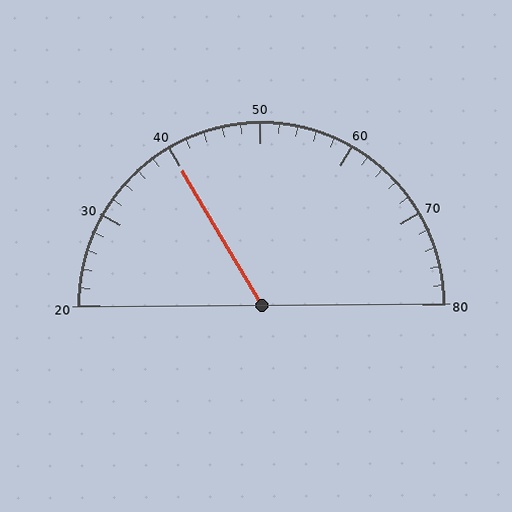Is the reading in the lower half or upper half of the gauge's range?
The reading is in the lower half of the range (20 to 80).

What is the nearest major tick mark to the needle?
The nearest major tick mark is 40.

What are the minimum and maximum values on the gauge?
The gauge ranges from 20 to 80.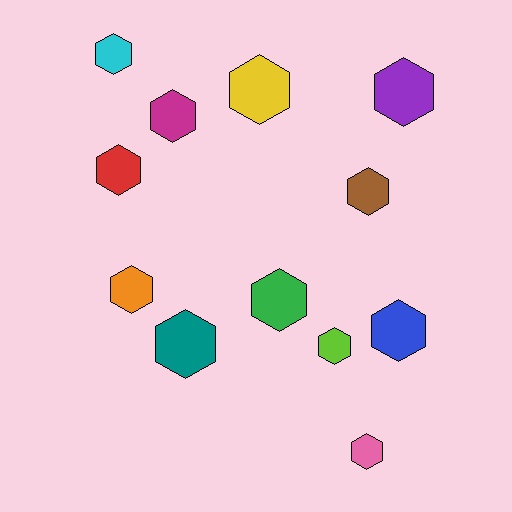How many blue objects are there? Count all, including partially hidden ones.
There is 1 blue object.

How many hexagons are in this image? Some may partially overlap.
There are 12 hexagons.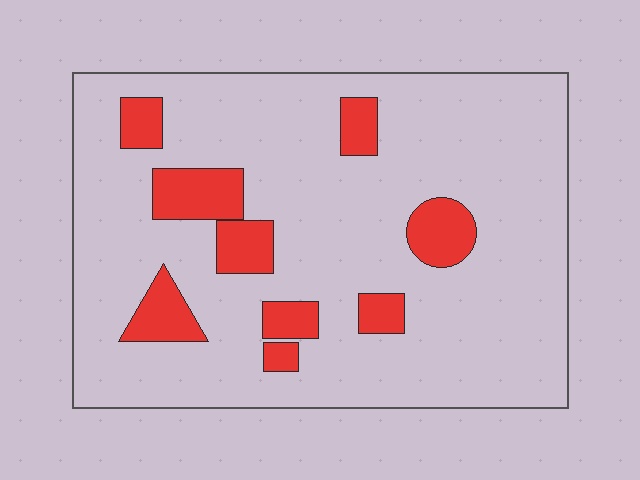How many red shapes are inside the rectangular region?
9.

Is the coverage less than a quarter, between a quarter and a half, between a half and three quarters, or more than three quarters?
Less than a quarter.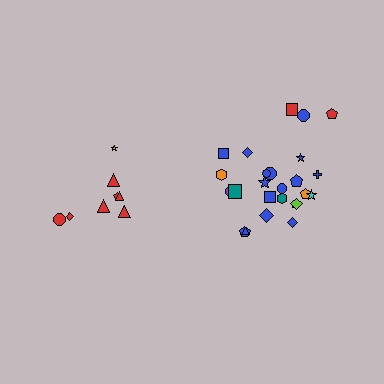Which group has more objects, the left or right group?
The right group.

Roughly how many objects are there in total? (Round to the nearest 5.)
Roughly 35 objects in total.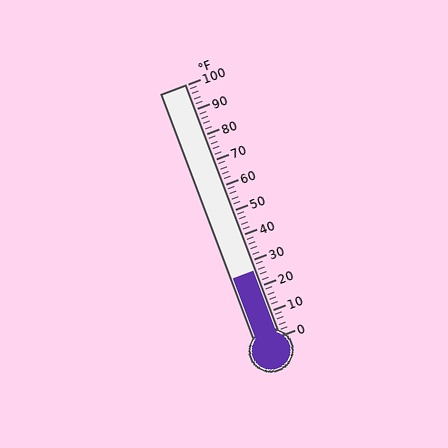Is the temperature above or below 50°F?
The temperature is below 50°F.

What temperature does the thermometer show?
The thermometer shows approximately 26°F.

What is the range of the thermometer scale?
The thermometer scale ranges from 0°F to 100°F.